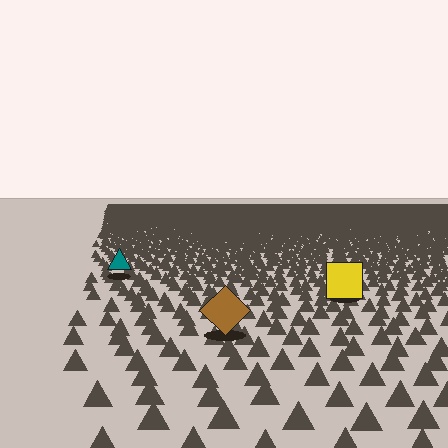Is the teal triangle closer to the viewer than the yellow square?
No. The yellow square is closer — you can tell from the texture gradient: the ground texture is coarser near it.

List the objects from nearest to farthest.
From nearest to farthest: the brown diamond, the yellow square, the teal triangle.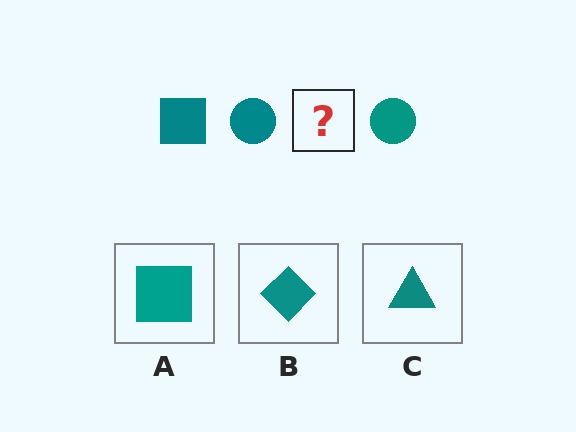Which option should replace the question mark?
Option A.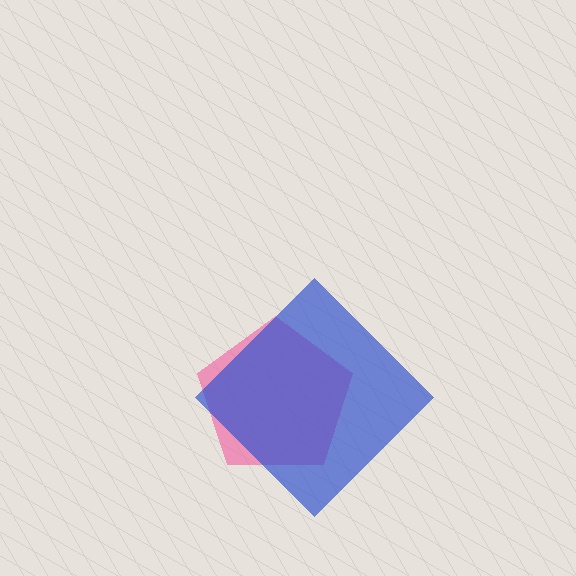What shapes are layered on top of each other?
The layered shapes are: a pink pentagon, a blue diamond.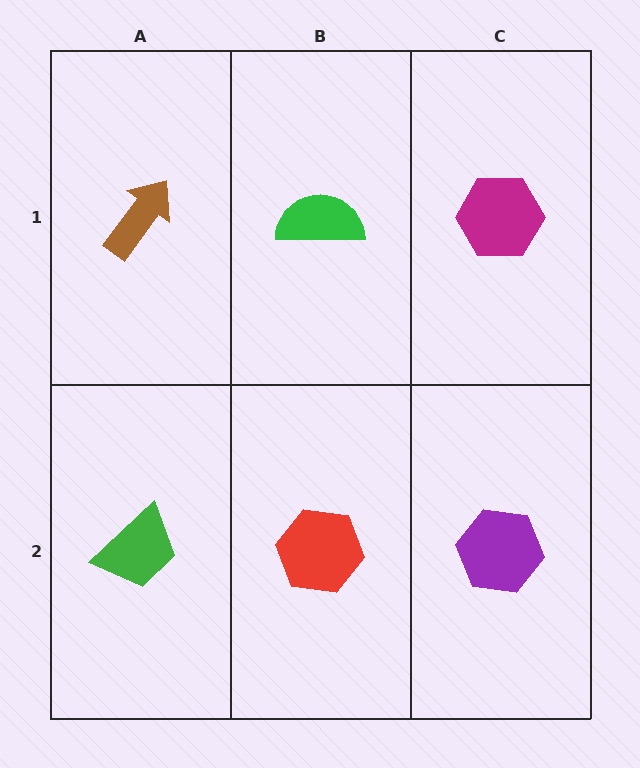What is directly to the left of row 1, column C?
A green semicircle.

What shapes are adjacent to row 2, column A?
A brown arrow (row 1, column A), a red hexagon (row 2, column B).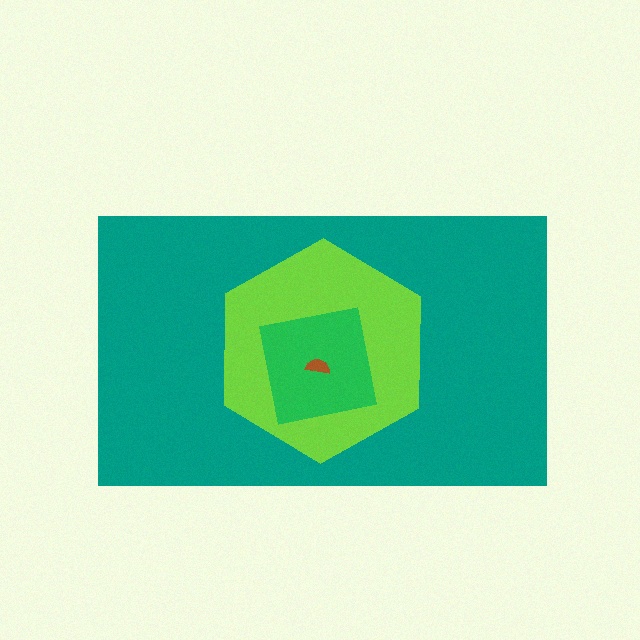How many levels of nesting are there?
4.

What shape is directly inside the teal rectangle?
The lime hexagon.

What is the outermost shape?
The teal rectangle.